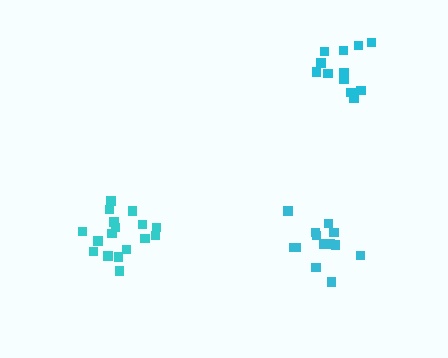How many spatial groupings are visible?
There are 3 spatial groupings.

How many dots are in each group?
Group 1: 17 dots, Group 2: 13 dots, Group 3: 13 dots (43 total).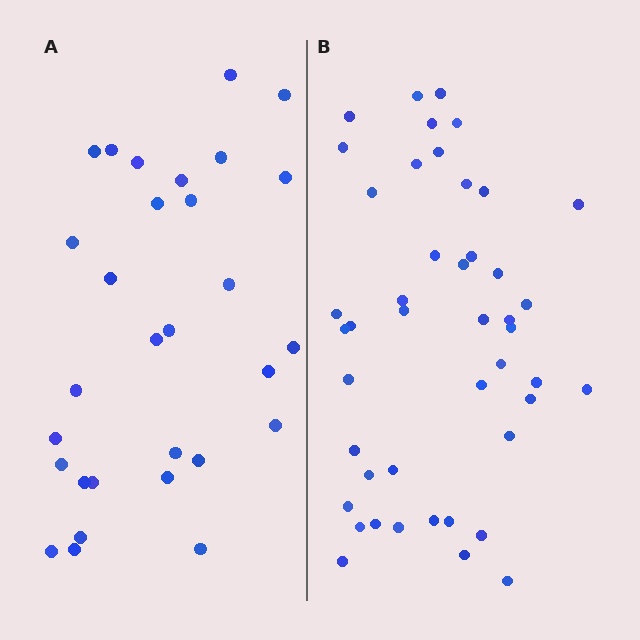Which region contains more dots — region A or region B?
Region B (the right region) has more dots.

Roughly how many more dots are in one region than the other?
Region B has approximately 15 more dots than region A.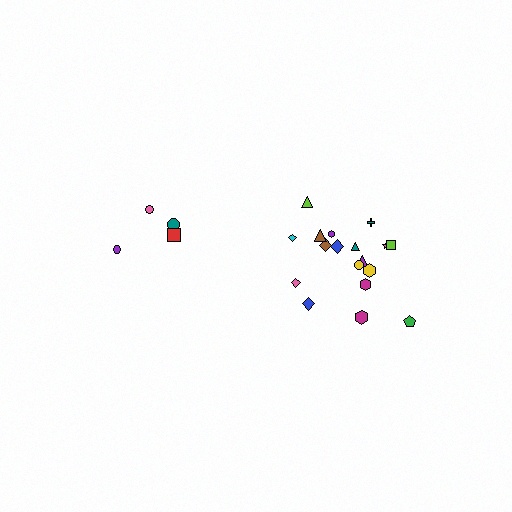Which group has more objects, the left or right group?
The right group.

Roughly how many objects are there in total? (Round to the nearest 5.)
Roughly 20 objects in total.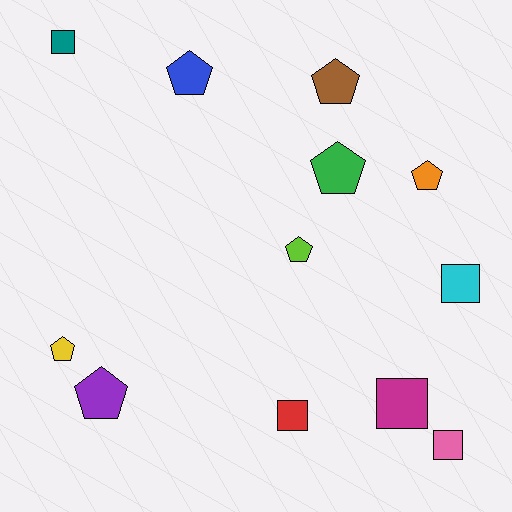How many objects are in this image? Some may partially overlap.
There are 12 objects.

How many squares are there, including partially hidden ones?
There are 5 squares.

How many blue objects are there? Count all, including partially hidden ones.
There is 1 blue object.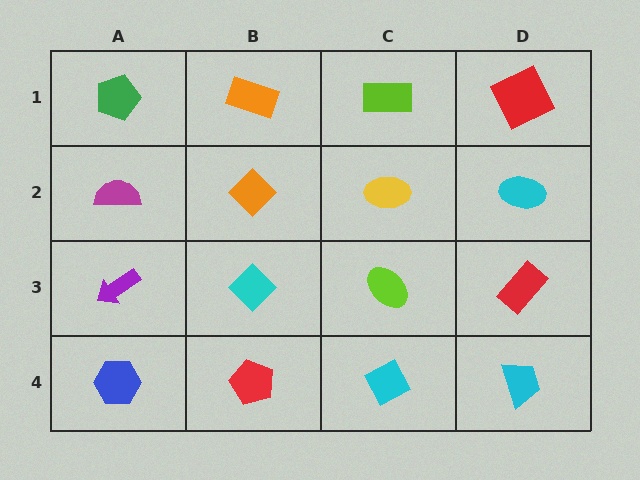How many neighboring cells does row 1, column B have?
3.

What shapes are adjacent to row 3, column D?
A cyan ellipse (row 2, column D), a cyan trapezoid (row 4, column D), a lime ellipse (row 3, column C).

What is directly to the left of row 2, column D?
A yellow ellipse.